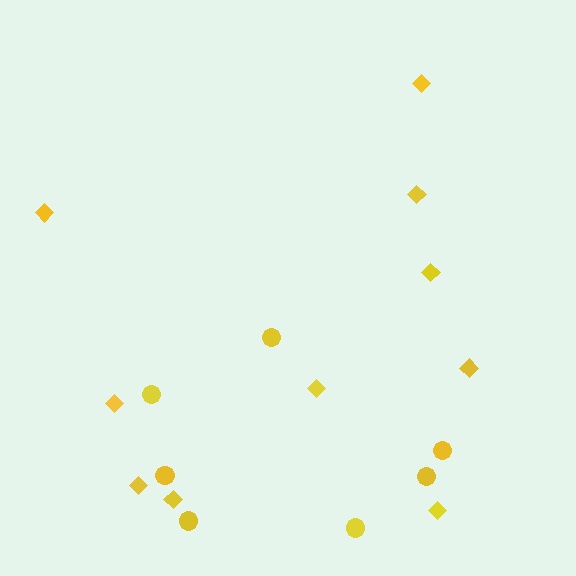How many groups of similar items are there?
There are 2 groups: one group of circles (7) and one group of diamonds (10).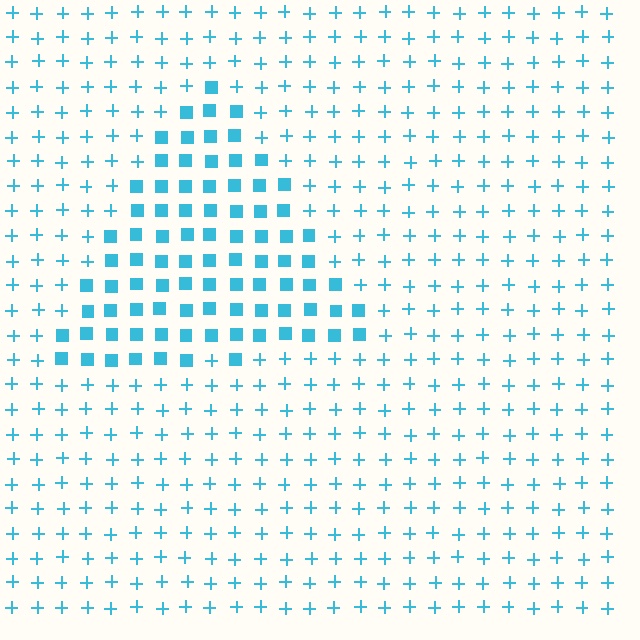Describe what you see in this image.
The image is filled with small cyan elements arranged in a uniform grid. A triangle-shaped region contains squares, while the surrounding area contains plus signs. The boundary is defined purely by the change in element shape.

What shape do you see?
I see a triangle.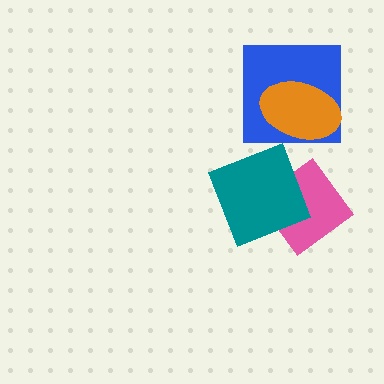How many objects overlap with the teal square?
1 object overlaps with the teal square.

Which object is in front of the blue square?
The orange ellipse is in front of the blue square.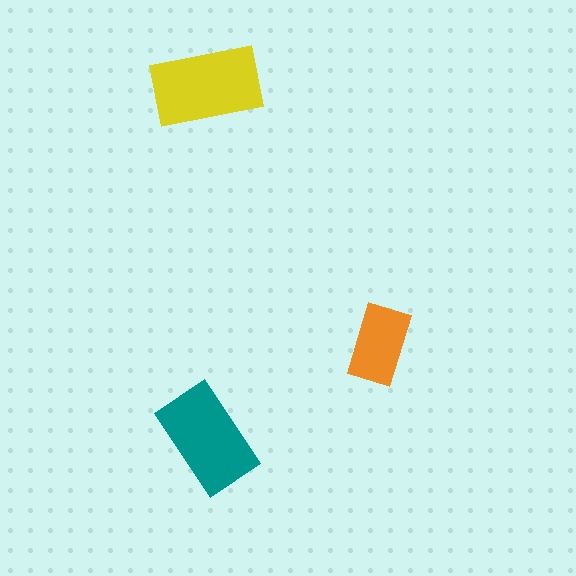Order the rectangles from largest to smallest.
the yellow one, the teal one, the orange one.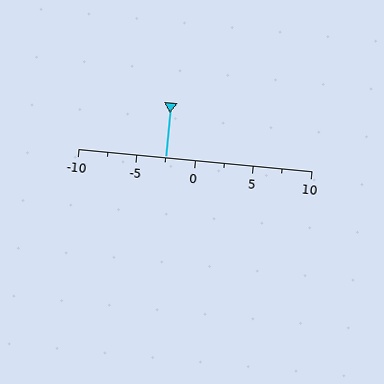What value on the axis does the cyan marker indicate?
The marker indicates approximately -2.5.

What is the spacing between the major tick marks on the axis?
The major ticks are spaced 5 apart.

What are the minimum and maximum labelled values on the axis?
The axis runs from -10 to 10.